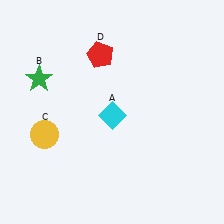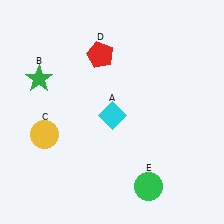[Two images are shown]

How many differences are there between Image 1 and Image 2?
There is 1 difference between the two images.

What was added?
A green circle (E) was added in Image 2.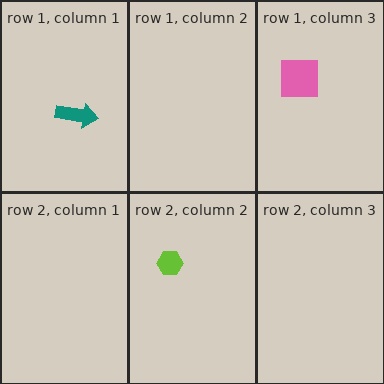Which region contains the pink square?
The row 1, column 3 region.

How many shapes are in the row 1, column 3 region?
1.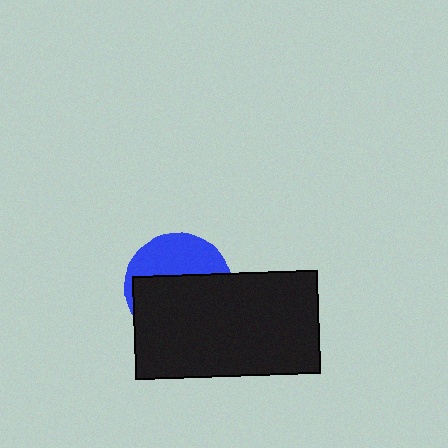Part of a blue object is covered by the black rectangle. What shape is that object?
It is a circle.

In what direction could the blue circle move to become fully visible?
The blue circle could move up. That would shift it out from behind the black rectangle entirely.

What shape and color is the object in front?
The object in front is a black rectangle.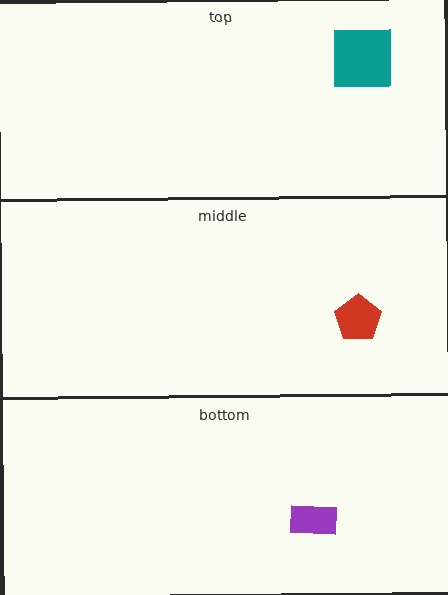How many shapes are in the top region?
1.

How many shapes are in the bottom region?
1.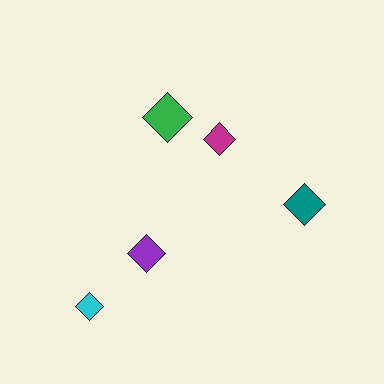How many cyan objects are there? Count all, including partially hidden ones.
There is 1 cyan object.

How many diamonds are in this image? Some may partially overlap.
There are 5 diamonds.